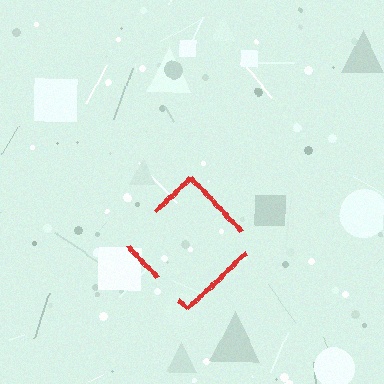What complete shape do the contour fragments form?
The contour fragments form a diamond.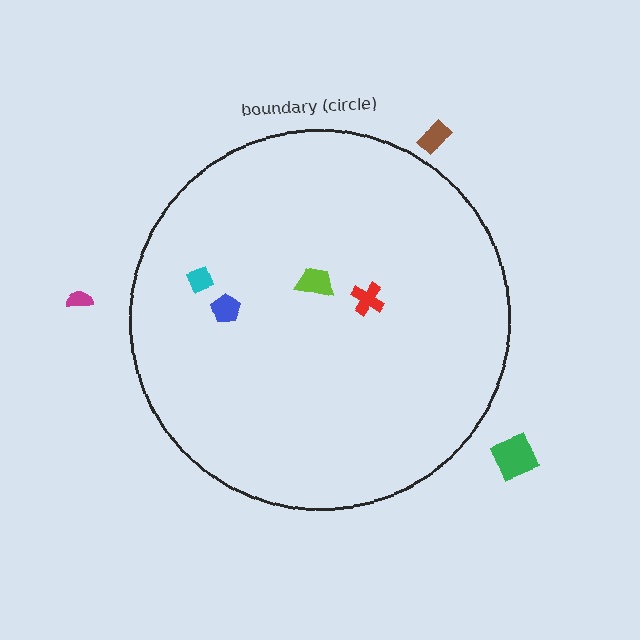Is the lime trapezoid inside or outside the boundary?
Inside.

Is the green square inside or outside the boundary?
Outside.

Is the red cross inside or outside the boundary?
Inside.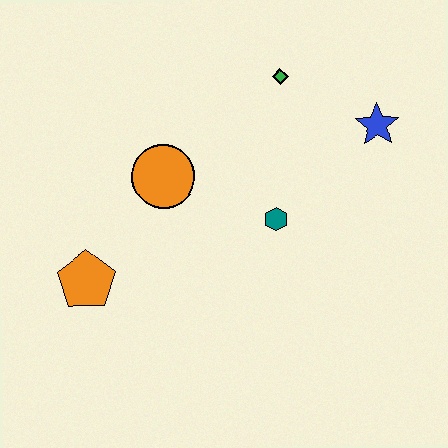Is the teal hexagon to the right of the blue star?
No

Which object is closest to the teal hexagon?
The orange circle is closest to the teal hexagon.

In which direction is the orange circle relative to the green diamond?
The orange circle is to the left of the green diamond.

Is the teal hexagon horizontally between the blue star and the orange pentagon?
Yes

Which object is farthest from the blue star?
The orange pentagon is farthest from the blue star.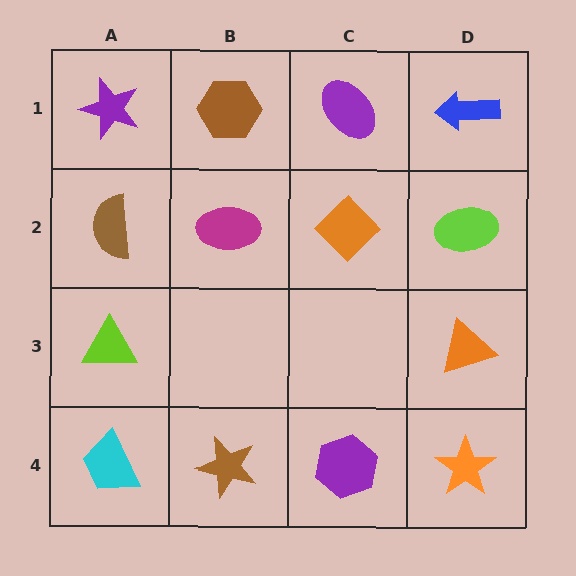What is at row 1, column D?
A blue arrow.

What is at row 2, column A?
A brown semicircle.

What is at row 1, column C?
A purple ellipse.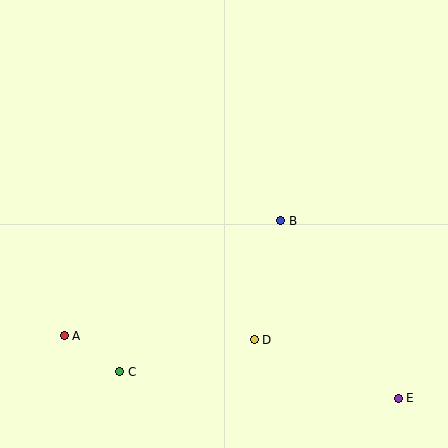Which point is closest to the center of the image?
Point B at (281, 221) is closest to the center.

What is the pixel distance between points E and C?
The distance between E and C is 280 pixels.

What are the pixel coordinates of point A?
Point A is at (64, 336).